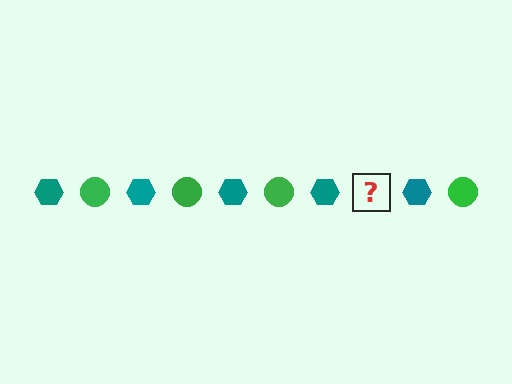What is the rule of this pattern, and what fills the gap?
The rule is that the pattern alternates between teal hexagon and green circle. The gap should be filled with a green circle.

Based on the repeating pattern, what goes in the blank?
The blank should be a green circle.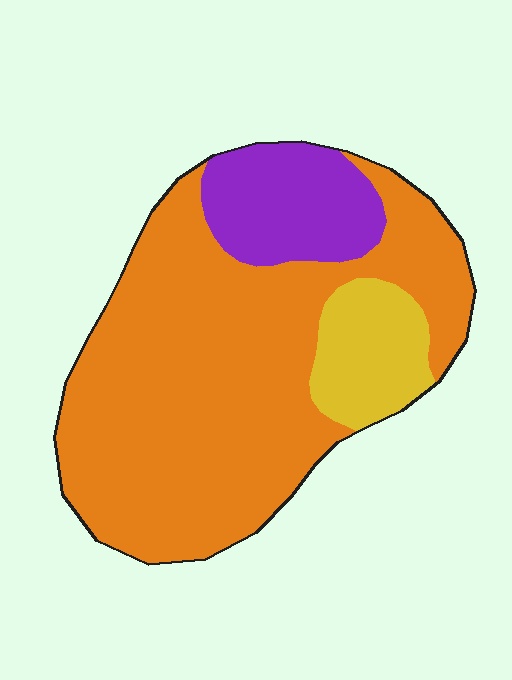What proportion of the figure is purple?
Purple covers about 15% of the figure.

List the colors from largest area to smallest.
From largest to smallest: orange, purple, yellow.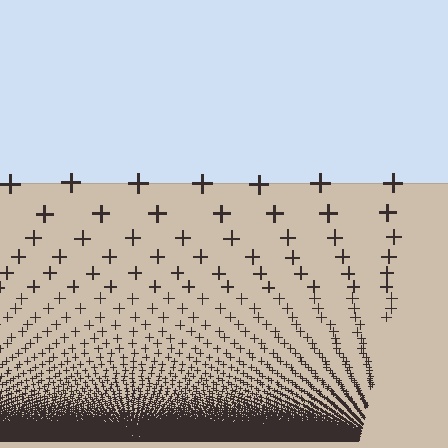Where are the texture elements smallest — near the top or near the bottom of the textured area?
Near the bottom.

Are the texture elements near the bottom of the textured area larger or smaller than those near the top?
Smaller. The gradient is inverted — elements near the bottom are smaller and denser.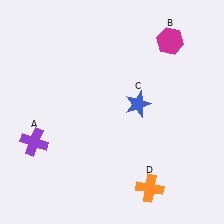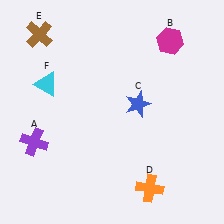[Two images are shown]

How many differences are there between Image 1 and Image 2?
There are 2 differences between the two images.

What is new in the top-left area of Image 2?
A cyan triangle (F) was added in the top-left area of Image 2.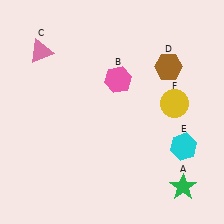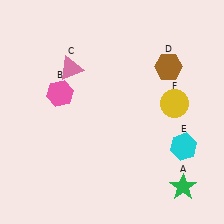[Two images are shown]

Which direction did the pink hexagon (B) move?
The pink hexagon (B) moved left.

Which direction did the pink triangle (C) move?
The pink triangle (C) moved right.